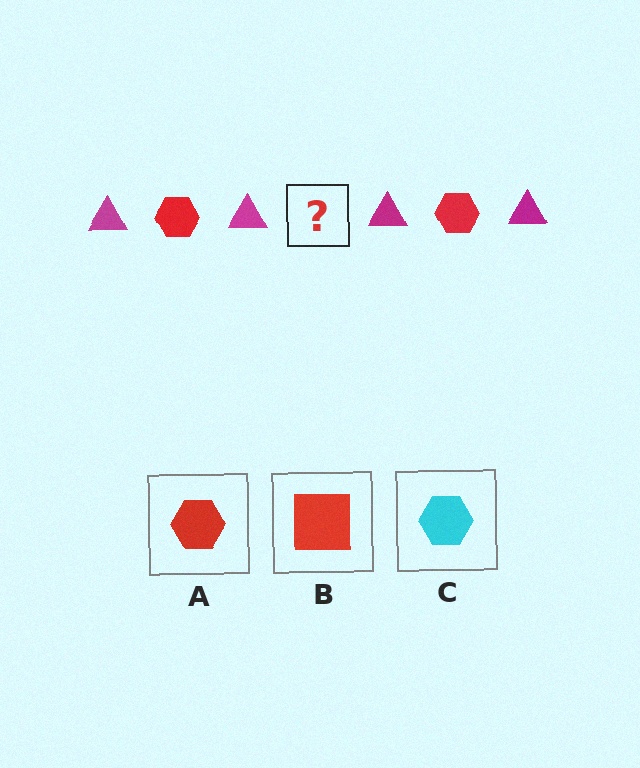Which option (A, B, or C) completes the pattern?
A.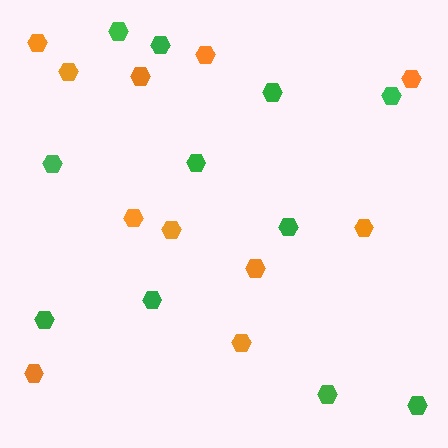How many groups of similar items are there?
There are 2 groups: one group of green hexagons (11) and one group of orange hexagons (11).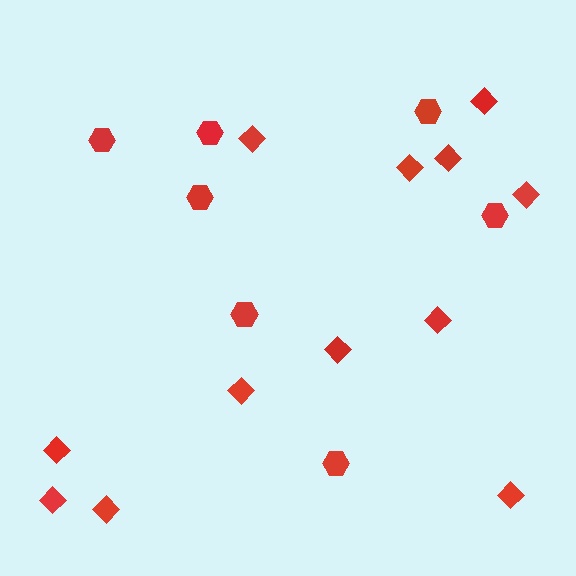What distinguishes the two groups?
There are 2 groups: one group of hexagons (7) and one group of diamonds (12).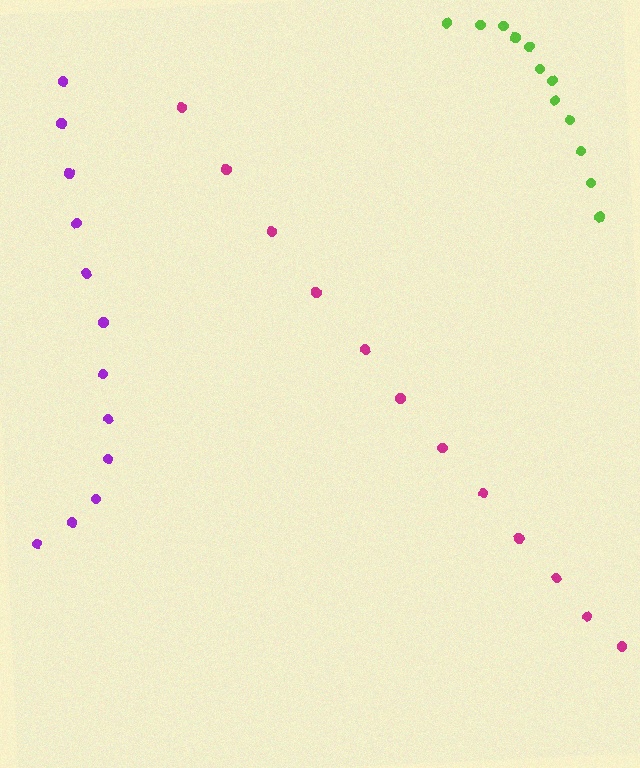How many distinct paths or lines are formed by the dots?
There are 3 distinct paths.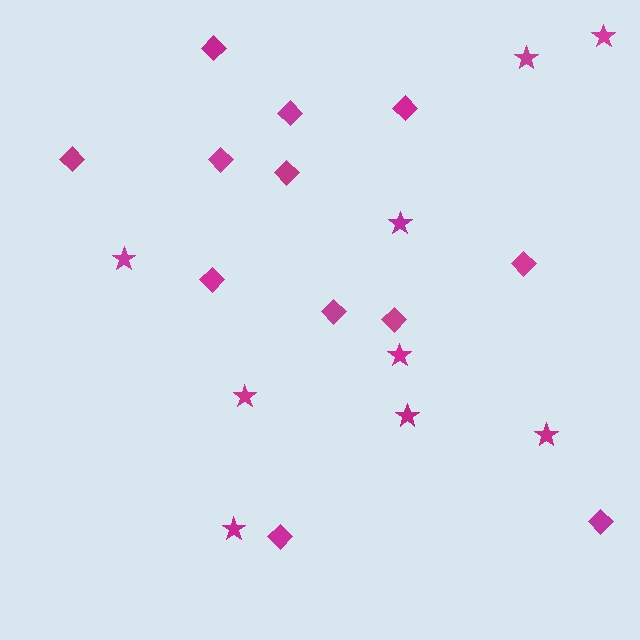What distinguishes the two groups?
There are 2 groups: one group of stars (9) and one group of diamonds (12).